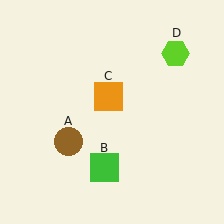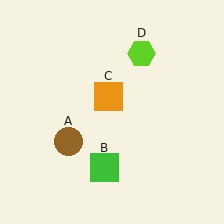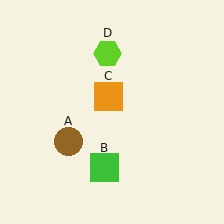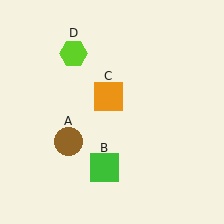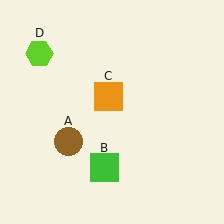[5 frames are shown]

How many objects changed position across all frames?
1 object changed position: lime hexagon (object D).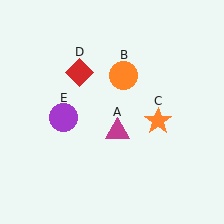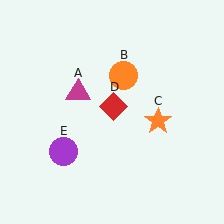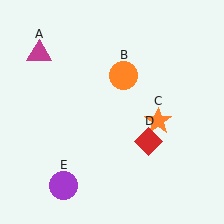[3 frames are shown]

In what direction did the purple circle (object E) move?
The purple circle (object E) moved down.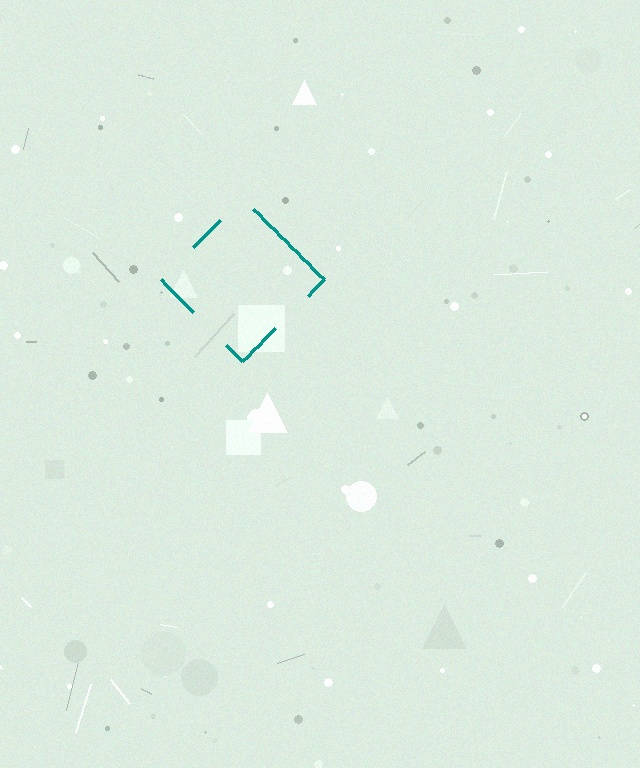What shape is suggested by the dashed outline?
The dashed outline suggests a diamond.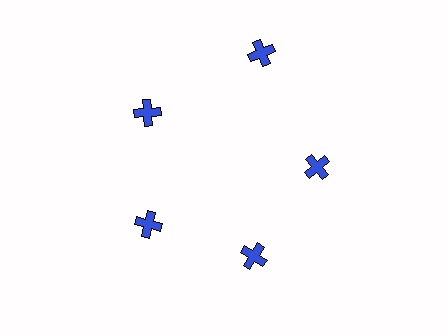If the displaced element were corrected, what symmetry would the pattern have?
It would have 5-fold rotational symmetry — the pattern would map onto itself every 72 degrees.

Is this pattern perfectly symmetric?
No. The 5 blue crosses are arranged in a ring, but one element near the 1 o'clock position is pushed outward from the center, breaking the 5-fold rotational symmetry.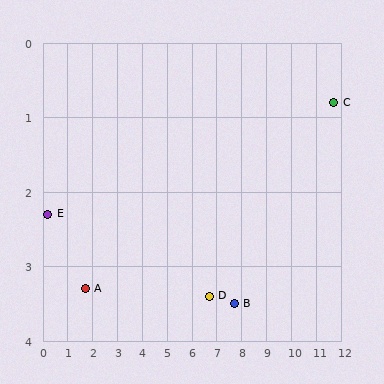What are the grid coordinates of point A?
Point A is at approximately (1.7, 3.3).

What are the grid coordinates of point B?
Point B is at approximately (7.7, 3.5).